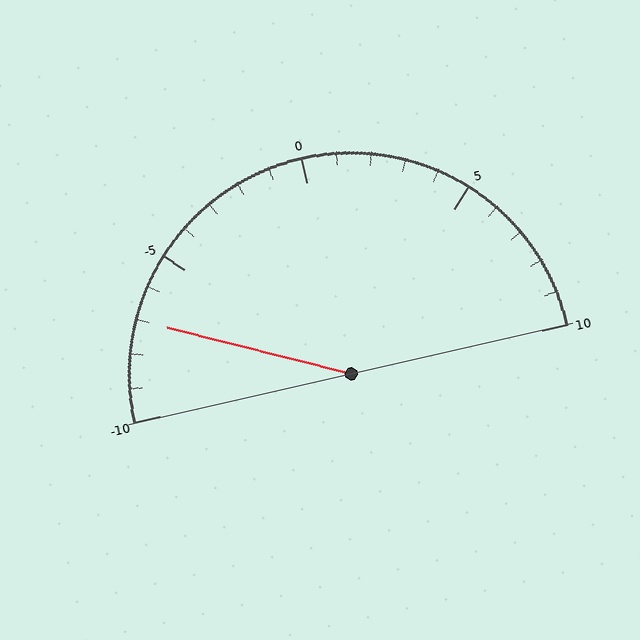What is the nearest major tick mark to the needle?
The nearest major tick mark is -5.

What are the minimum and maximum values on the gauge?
The gauge ranges from -10 to 10.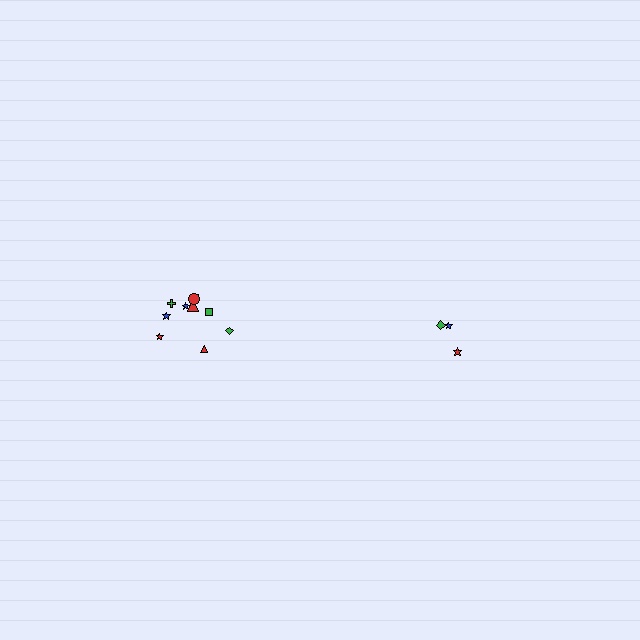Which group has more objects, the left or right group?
The left group.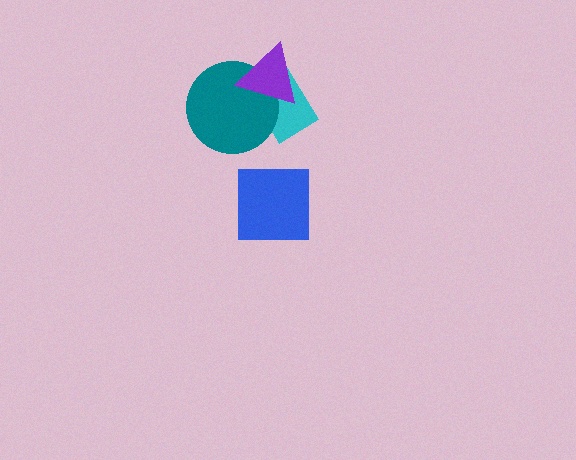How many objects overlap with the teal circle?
2 objects overlap with the teal circle.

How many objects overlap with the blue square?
0 objects overlap with the blue square.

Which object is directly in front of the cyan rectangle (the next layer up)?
The teal circle is directly in front of the cyan rectangle.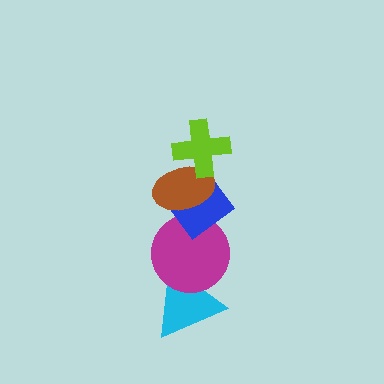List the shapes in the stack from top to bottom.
From top to bottom: the lime cross, the brown ellipse, the blue diamond, the magenta circle, the cyan triangle.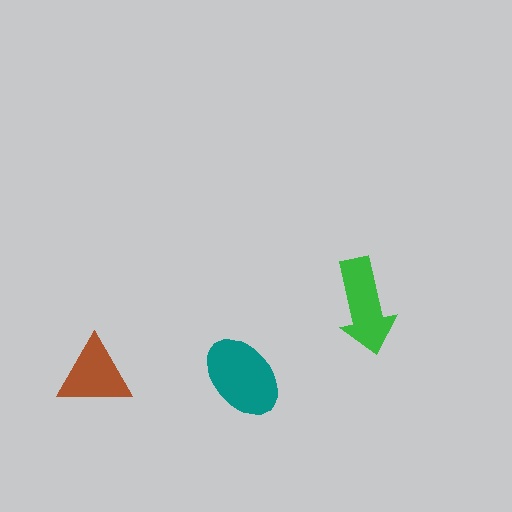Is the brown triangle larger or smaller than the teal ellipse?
Smaller.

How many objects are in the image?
There are 3 objects in the image.